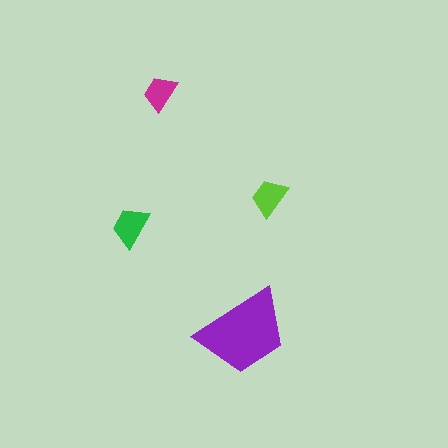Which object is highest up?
The magenta trapezoid is topmost.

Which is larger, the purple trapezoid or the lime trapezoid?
The purple one.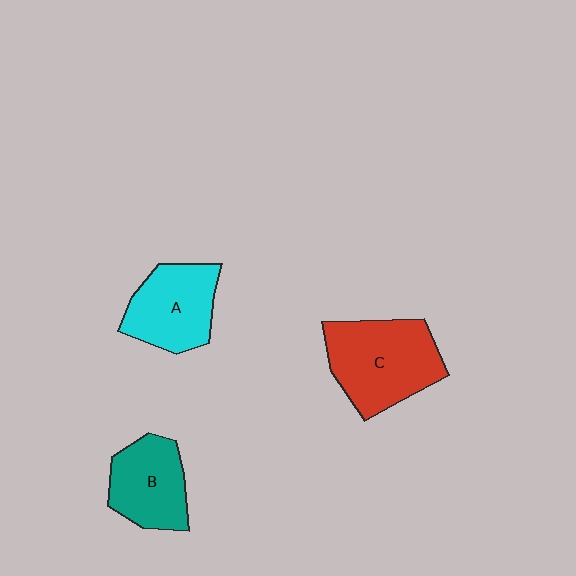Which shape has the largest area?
Shape C (red).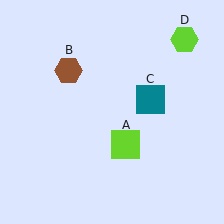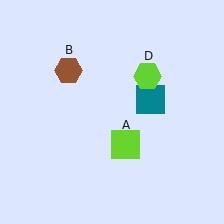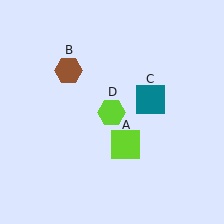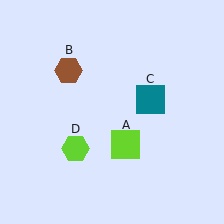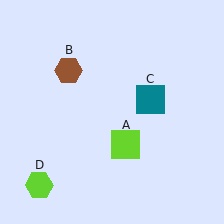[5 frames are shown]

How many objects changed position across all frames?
1 object changed position: lime hexagon (object D).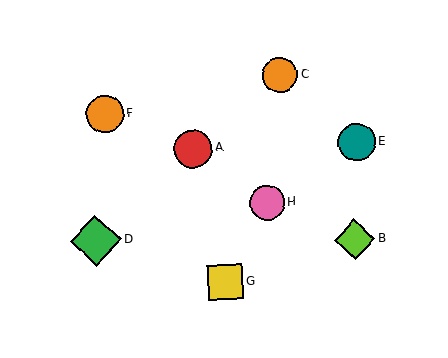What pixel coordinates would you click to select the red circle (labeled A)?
Click at (193, 149) to select the red circle A.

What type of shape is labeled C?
Shape C is an orange circle.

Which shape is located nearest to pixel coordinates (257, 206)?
The pink circle (labeled H) at (267, 203) is nearest to that location.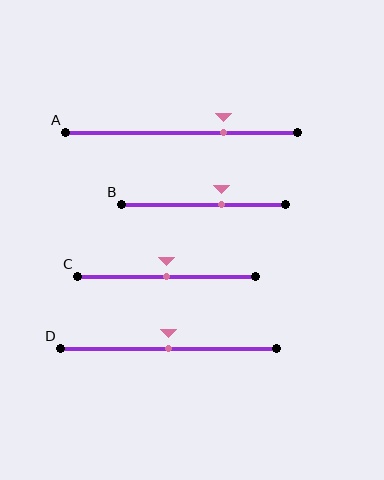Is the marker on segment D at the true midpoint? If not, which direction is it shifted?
Yes, the marker on segment D is at the true midpoint.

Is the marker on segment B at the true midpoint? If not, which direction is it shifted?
No, the marker on segment B is shifted to the right by about 11% of the segment length.